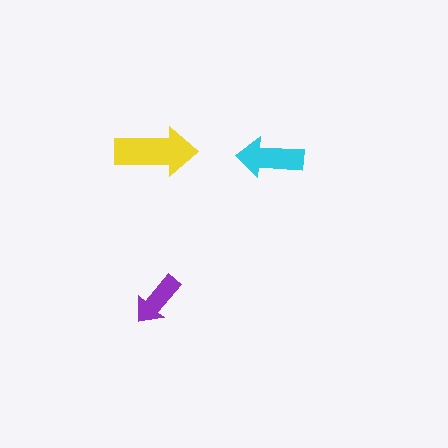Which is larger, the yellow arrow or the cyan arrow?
The yellow one.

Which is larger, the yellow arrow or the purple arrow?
The yellow one.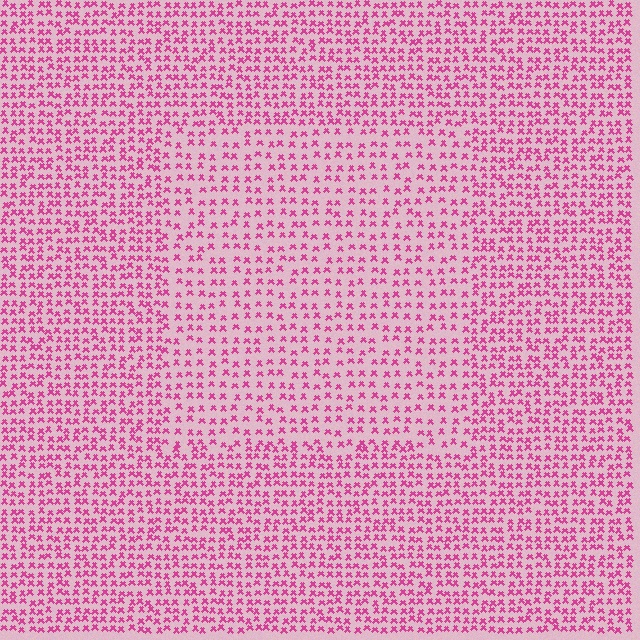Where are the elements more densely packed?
The elements are more densely packed outside the rectangle boundary.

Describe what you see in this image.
The image contains small magenta elements arranged at two different densities. A rectangle-shaped region is visible where the elements are less densely packed than the surrounding area.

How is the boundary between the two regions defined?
The boundary is defined by a change in element density (approximately 1.6x ratio). All elements are the same color, size, and shape.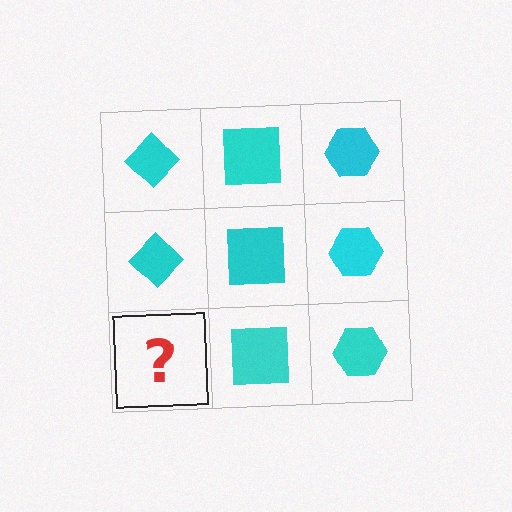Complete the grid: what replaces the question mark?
The question mark should be replaced with a cyan diamond.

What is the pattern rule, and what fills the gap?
The rule is that each column has a consistent shape. The gap should be filled with a cyan diamond.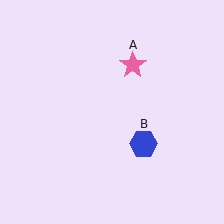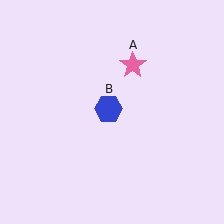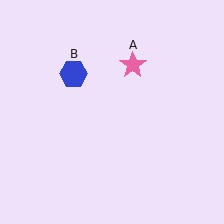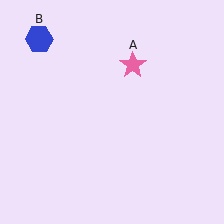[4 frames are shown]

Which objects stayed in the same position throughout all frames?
Pink star (object A) remained stationary.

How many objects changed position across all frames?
1 object changed position: blue hexagon (object B).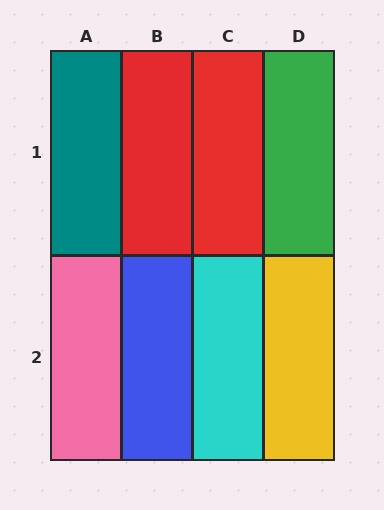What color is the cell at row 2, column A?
Pink.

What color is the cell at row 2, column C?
Cyan.